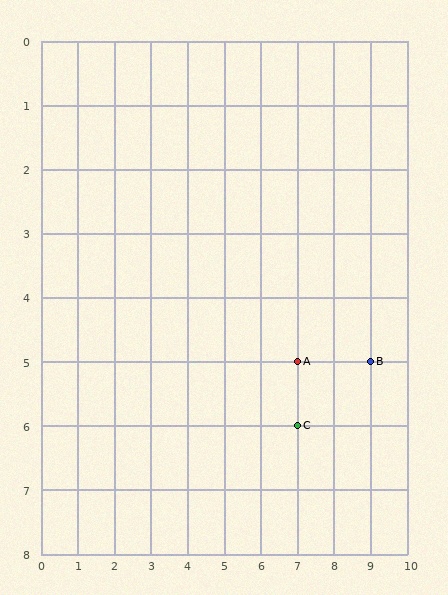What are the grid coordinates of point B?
Point B is at grid coordinates (9, 5).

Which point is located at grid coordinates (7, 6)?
Point C is at (7, 6).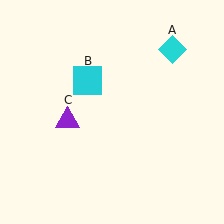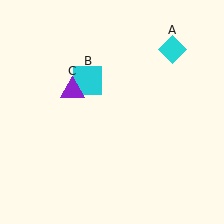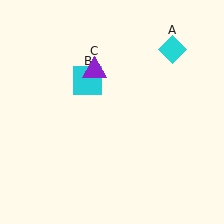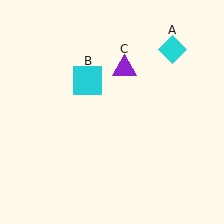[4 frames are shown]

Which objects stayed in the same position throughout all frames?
Cyan diamond (object A) and cyan square (object B) remained stationary.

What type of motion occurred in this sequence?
The purple triangle (object C) rotated clockwise around the center of the scene.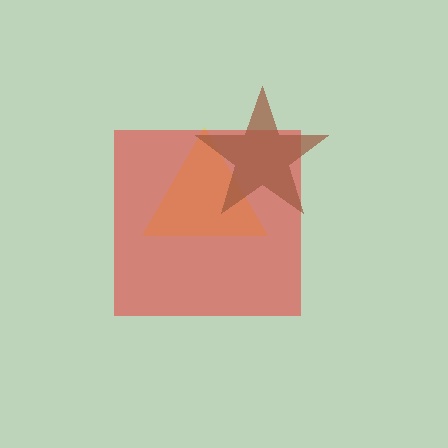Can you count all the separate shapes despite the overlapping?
Yes, there are 3 separate shapes.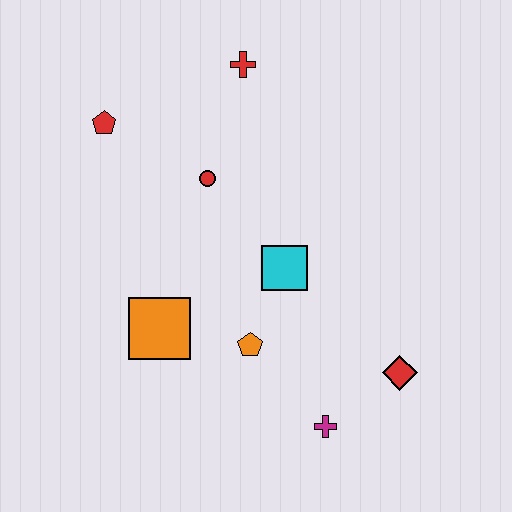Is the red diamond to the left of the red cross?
No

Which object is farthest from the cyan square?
The red pentagon is farthest from the cyan square.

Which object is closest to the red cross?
The red circle is closest to the red cross.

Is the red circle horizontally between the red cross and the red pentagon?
Yes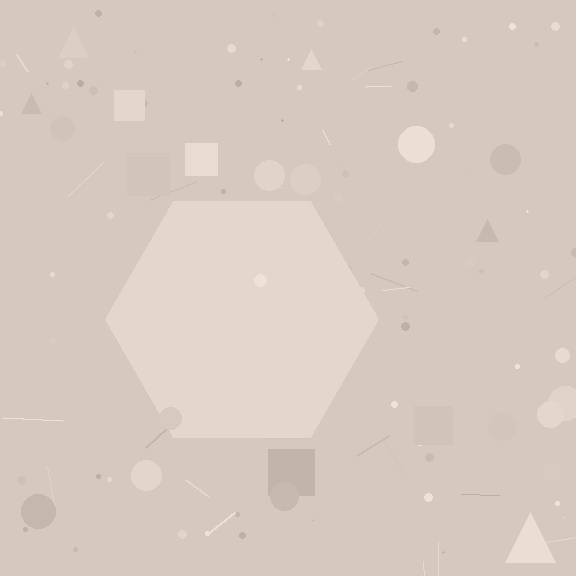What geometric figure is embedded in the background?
A hexagon is embedded in the background.